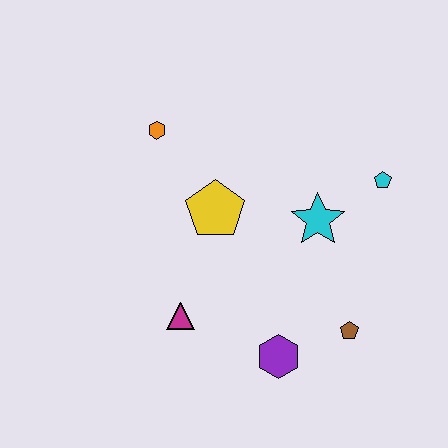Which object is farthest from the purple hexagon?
The orange hexagon is farthest from the purple hexagon.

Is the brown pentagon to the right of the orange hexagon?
Yes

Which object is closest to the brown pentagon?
The purple hexagon is closest to the brown pentagon.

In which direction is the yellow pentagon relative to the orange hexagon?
The yellow pentagon is below the orange hexagon.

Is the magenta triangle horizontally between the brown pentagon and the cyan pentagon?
No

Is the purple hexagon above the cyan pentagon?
No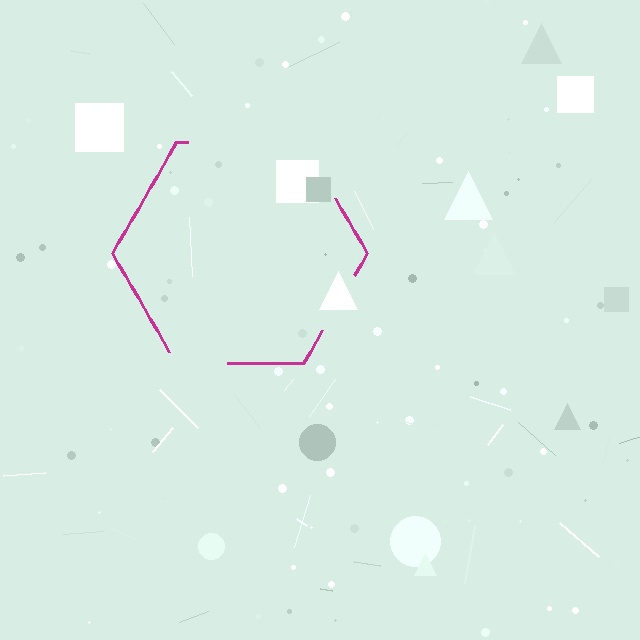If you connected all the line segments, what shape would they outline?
They would outline a hexagon.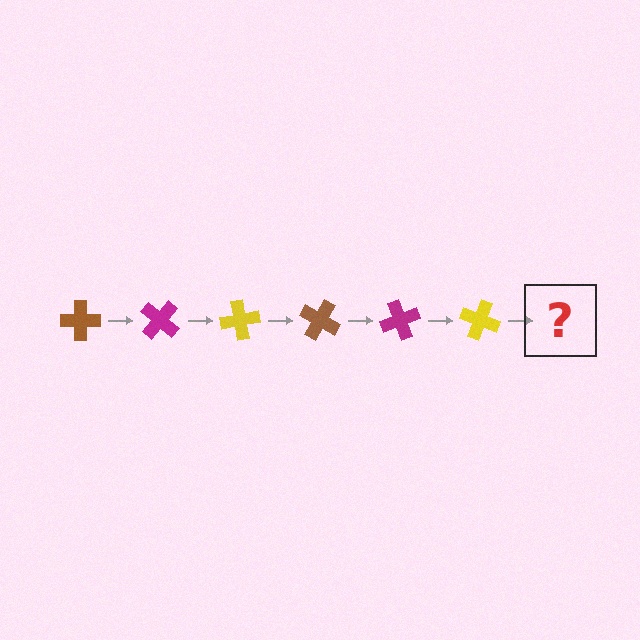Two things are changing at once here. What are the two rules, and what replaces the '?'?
The two rules are that it rotates 40 degrees each step and the color cycles through brown, magenta, and yellow. The '?' should be a brown cross, rotated 240 degrees from the start.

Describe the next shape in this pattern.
It should be a brown cross, rotated 240 degrees from the start.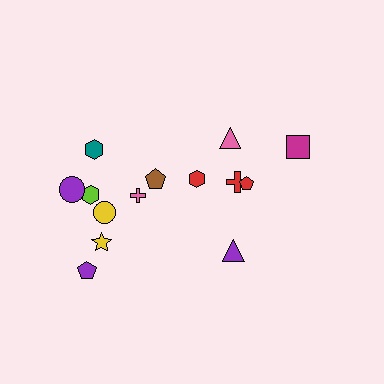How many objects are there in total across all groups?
There are 14 objects.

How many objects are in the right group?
There are 6 objects.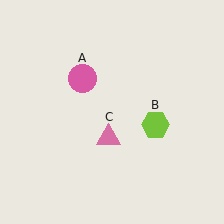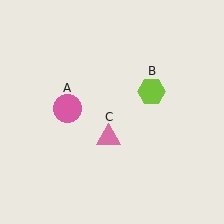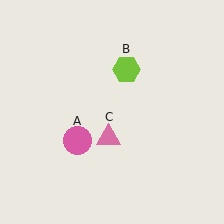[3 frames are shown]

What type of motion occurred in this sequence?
The pink circle (object A), lime hexagon (object B) rotated counterclockwise around the center of the scene.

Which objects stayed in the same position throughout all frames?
Pink triangle (object C) remained stationary.